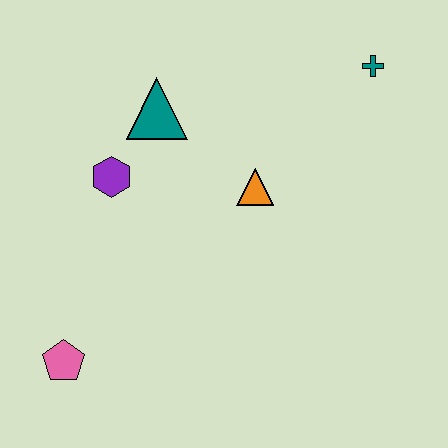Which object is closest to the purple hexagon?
The teal triangle is closest to the purple hexagon.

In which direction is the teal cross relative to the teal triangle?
The teal cross is to the right of the teal triangle.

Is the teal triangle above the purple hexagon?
Yes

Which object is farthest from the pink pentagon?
The teal cross is farthest from the pink pentagon.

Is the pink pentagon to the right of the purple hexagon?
No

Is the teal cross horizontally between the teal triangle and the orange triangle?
No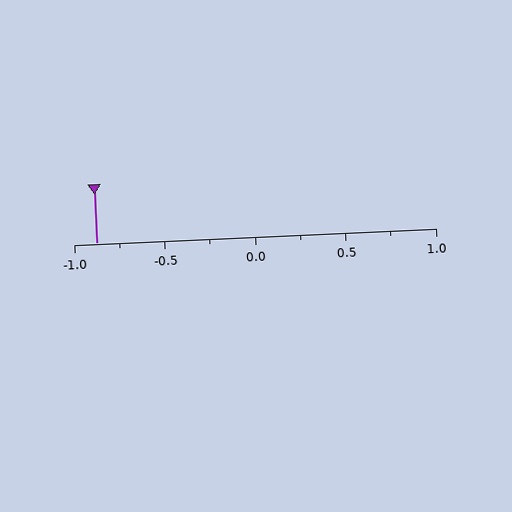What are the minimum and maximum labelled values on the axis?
The axis runs from -1.0 to 1.0.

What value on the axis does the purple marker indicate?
The marker indicates approximately -0.88.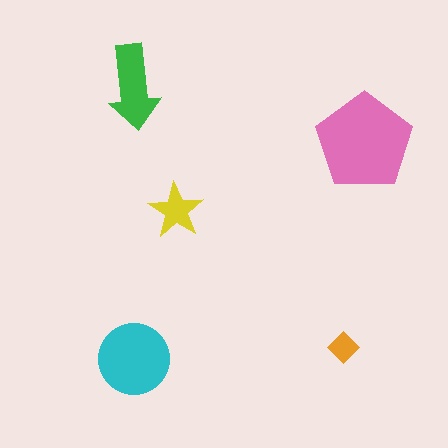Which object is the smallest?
The orange diamond.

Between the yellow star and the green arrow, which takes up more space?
The green arrow.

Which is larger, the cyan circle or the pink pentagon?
The pink pentagon.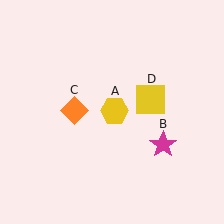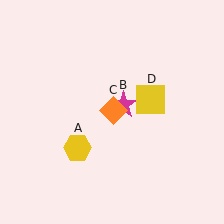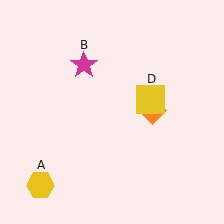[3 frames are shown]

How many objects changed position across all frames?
3 objects changed position: yellow hexagon (object A), magenta star (object B), orange diamond (object C).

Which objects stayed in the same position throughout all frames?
Yellow square (object D) remained stationary.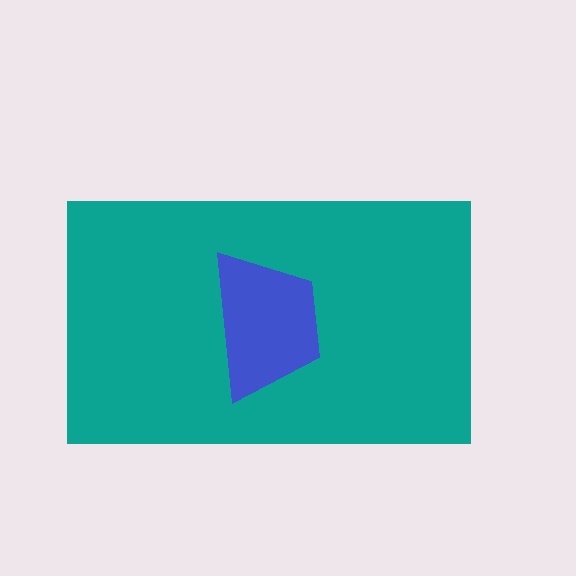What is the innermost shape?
The blue trapezoid.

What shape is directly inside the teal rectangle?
The blue trapezoid.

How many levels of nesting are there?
2.